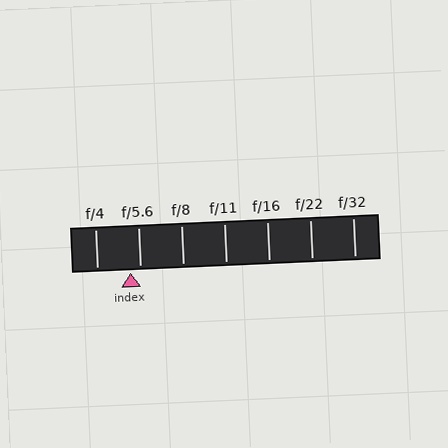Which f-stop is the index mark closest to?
The index mark is closest to f/5.6.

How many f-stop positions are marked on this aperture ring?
There are 7 f-stop positions marked.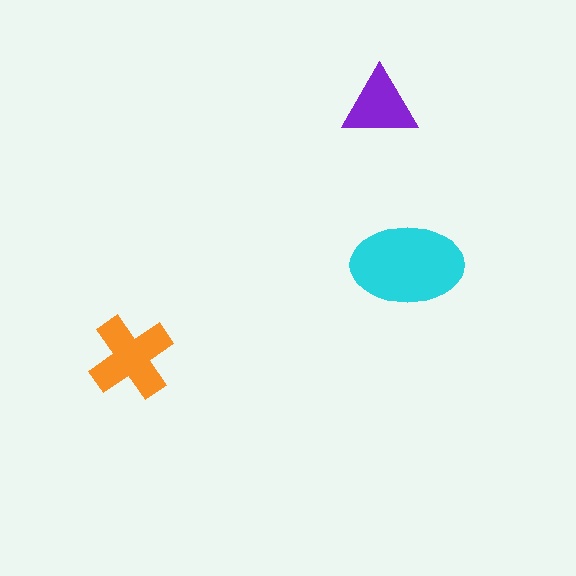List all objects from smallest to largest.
The purple triangle, the orange cross, the cyan ellipse.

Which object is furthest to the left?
The orange cross is leftmost.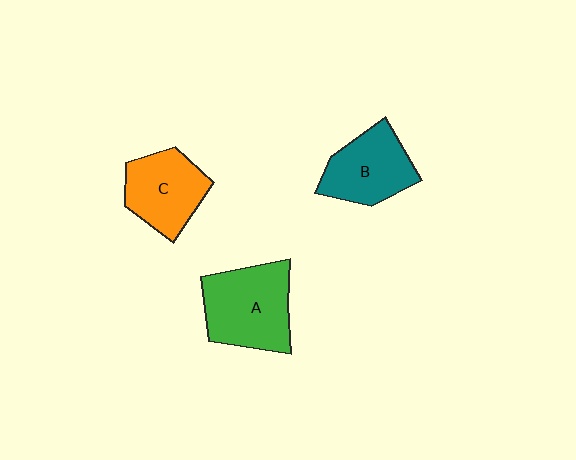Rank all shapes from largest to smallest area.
From largest to smallest: A (green), B (teal), C (orange).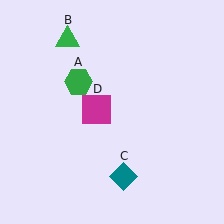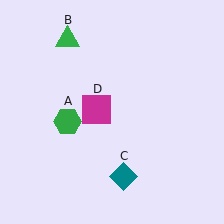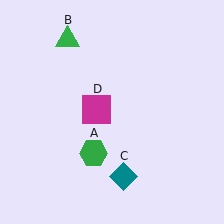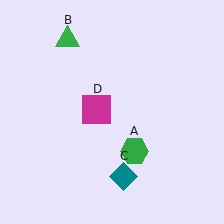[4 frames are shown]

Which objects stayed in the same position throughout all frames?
Green triangle (object B) and teal diamond (object C) and magenta square (object D) remained stationary.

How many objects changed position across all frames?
1 object changed position: green hexagon (object A).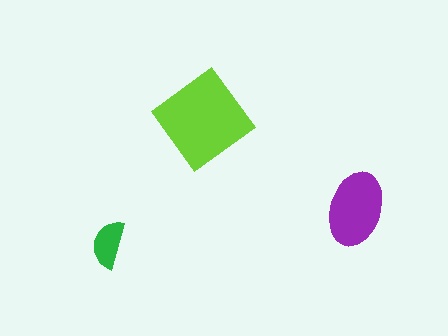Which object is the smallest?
The green semicircle.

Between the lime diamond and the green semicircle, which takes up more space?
The lime diamond.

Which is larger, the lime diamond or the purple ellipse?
The lime diamond.